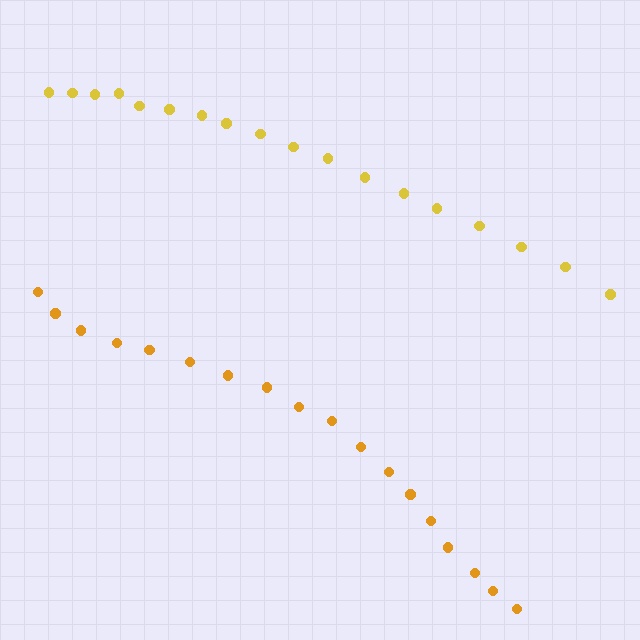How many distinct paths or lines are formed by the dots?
There are 2 distinct paths.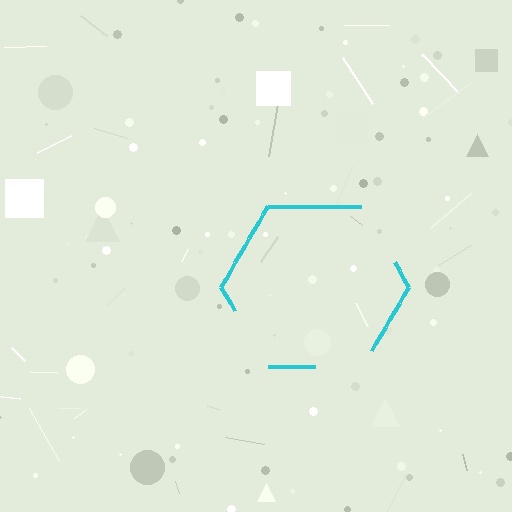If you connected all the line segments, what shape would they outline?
They would outline a hexagon.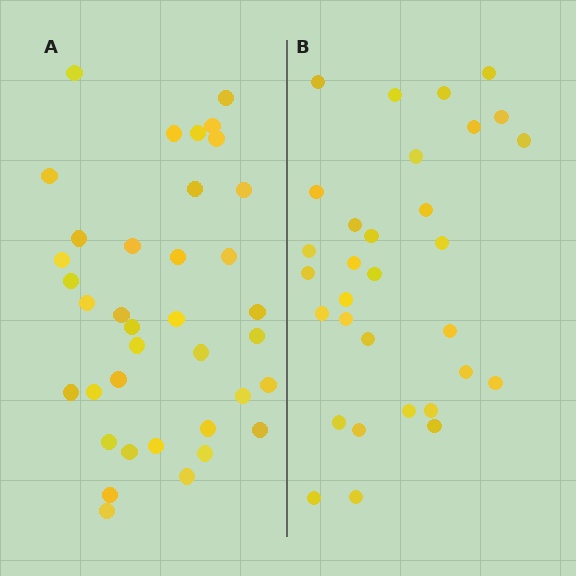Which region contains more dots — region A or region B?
Region A (the left region) has more dots.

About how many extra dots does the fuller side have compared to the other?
Region A has about 6 more dots than region B.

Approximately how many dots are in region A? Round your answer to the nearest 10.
About 40 dots. (The exact count is 37, which rounds to 40.)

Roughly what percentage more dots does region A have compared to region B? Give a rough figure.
About 20% more.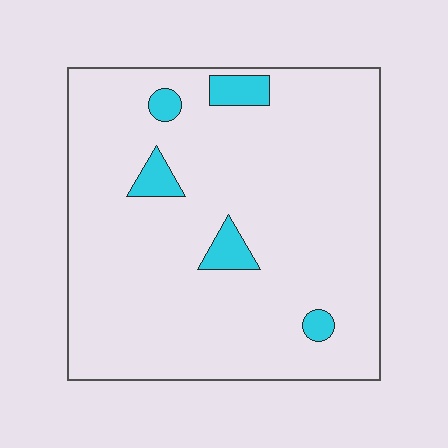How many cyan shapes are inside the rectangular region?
5.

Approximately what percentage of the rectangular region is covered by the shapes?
Approximately 5%.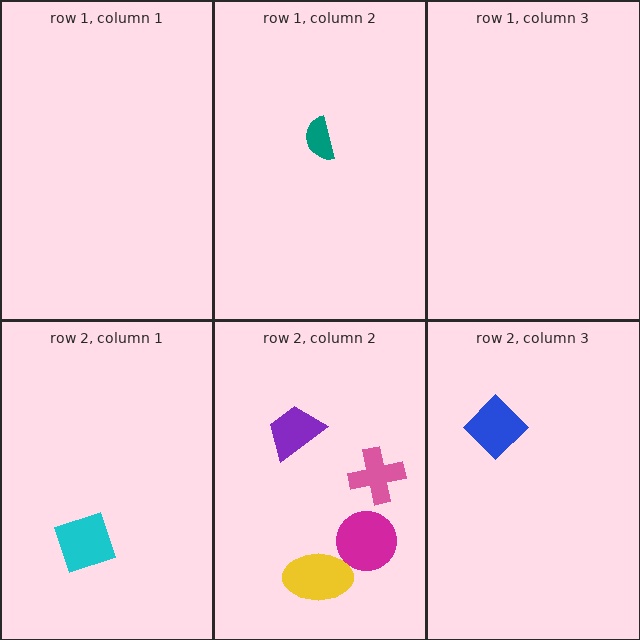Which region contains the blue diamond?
The row 2, column 3 region.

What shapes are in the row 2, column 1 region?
The cyan square.